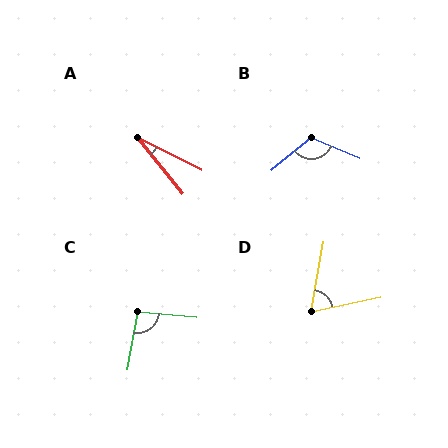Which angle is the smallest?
A, at approximately 25 degrees.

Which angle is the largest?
B, at approximately 118 degrees.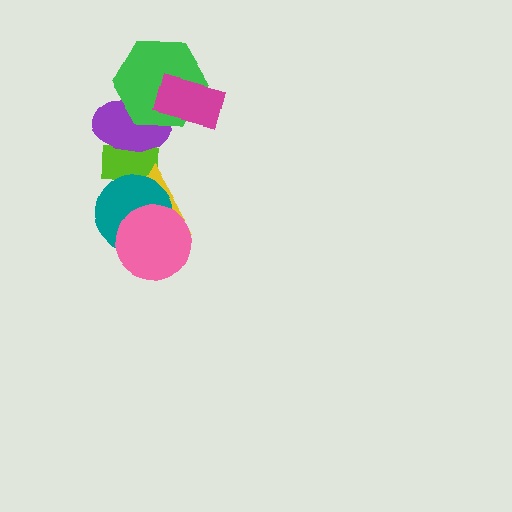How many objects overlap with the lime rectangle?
3 objects overlap with the lime rectangle.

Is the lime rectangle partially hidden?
Yes, it is partially covered by another shape.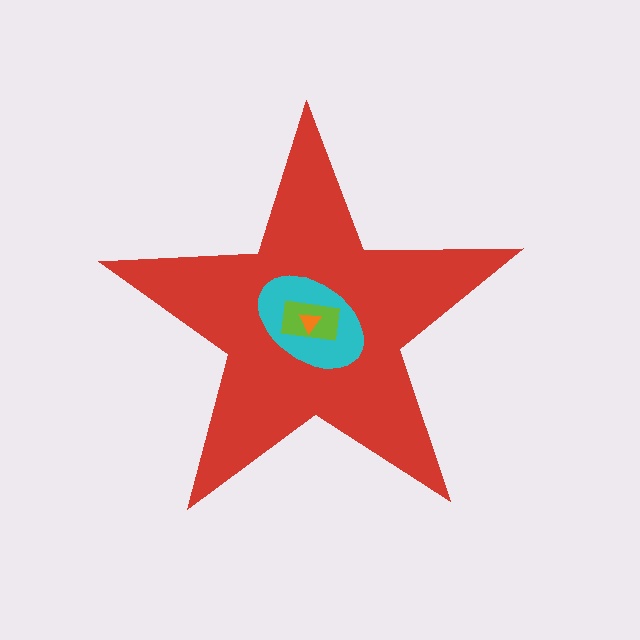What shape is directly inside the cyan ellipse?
The lime rectangle.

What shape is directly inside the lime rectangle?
The orange triangle.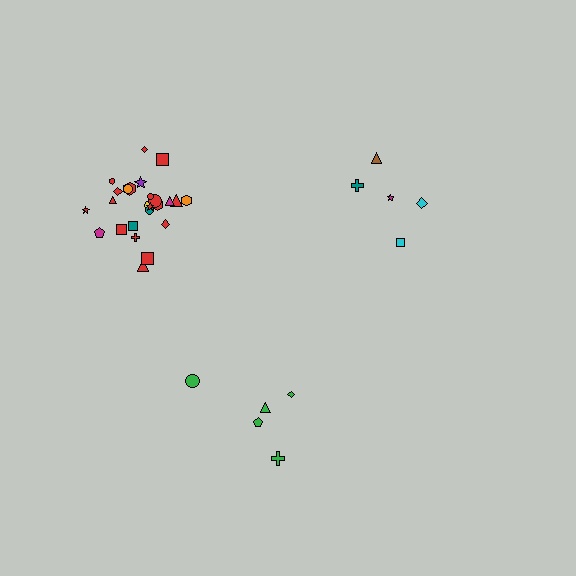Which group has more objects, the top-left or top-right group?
The top-left group.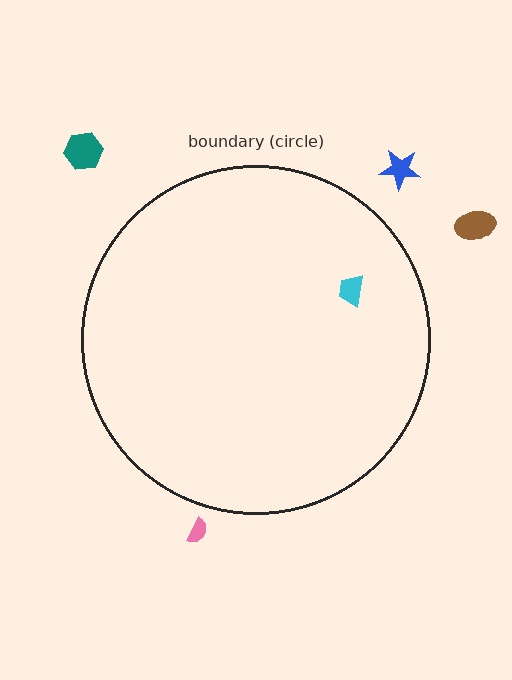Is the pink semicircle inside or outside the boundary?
Outside.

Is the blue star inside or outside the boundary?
Outside.